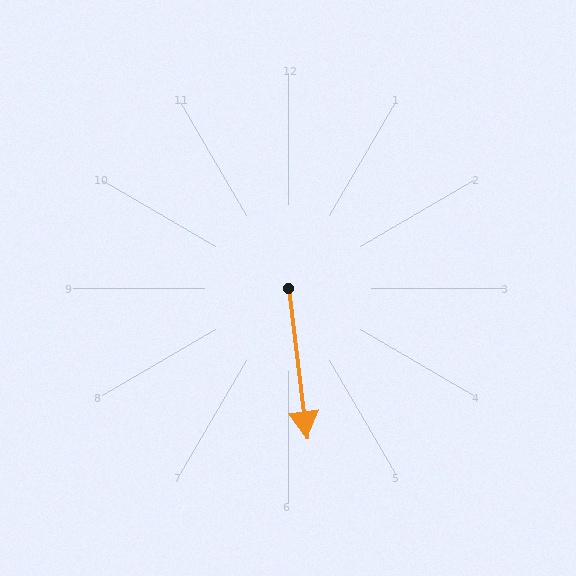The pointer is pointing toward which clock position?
Roughly 6 o'clock.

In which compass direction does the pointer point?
South.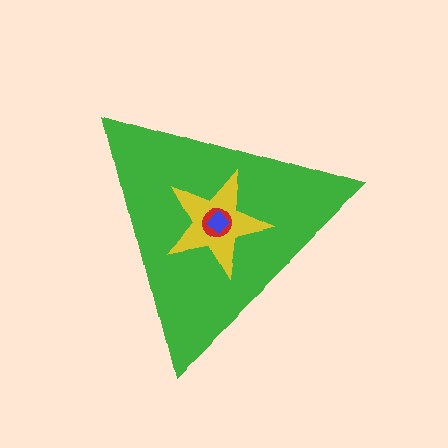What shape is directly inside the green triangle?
The yellow star.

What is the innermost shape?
The blue diamond.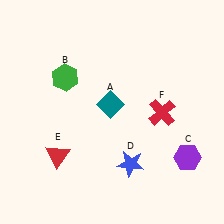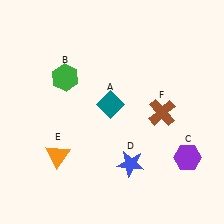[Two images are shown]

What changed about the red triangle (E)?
In Image 1, E is red. In Image 2, it changed to orange.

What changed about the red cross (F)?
In Image 1, F is red. In Image 2, it changed to brown.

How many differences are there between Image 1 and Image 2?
There are 2 differences between the two images.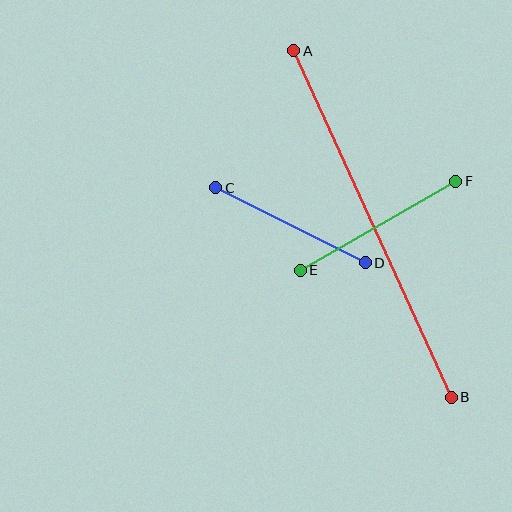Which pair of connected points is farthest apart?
Points A and B are farthest apart.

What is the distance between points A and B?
The distance is approximately 380 pixels.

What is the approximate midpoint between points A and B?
The midpoint is at approximately (373, 224) pixels.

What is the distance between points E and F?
The distance is approximately 179 pixels.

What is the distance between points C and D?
The distance is approximately 167 pixels.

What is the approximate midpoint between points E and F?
The midpoint is at approximately (378, 226) pixels.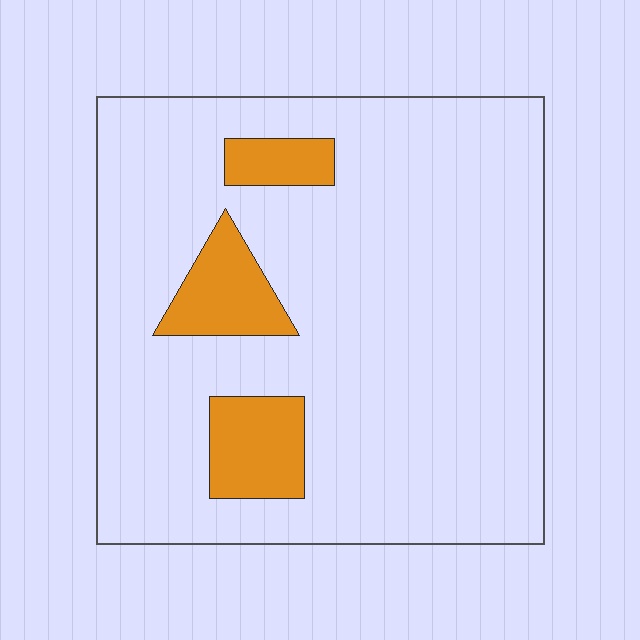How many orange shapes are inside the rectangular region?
3.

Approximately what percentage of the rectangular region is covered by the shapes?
Approximately 10%.